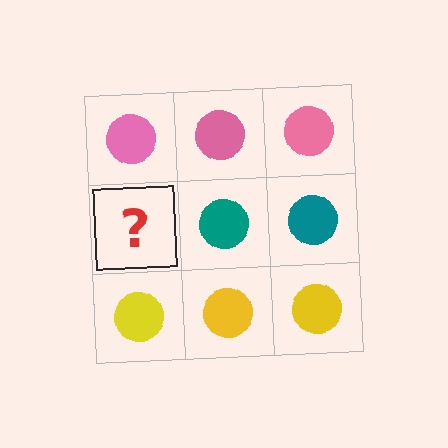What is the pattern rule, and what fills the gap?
The rule is that each row has a consistent color. The gap should be filled with a teal circle.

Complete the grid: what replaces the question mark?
The question mark should be replaced with a teal circle.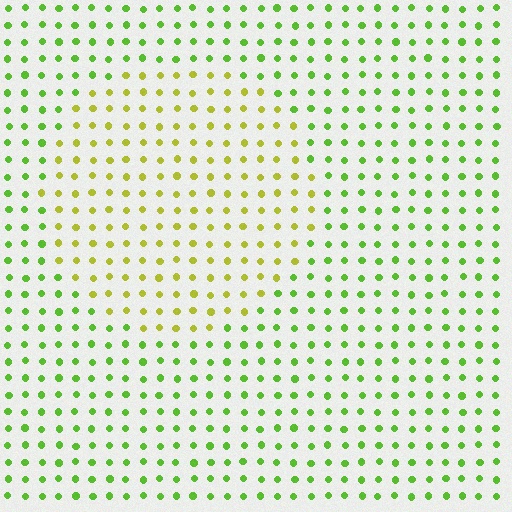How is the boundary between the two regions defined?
The boundary is defined purely by a slight shift in hue (about 37 degrees). Spacing, size, and orientation are identical on both sides.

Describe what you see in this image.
The image is filled with small lime elements in a uniform arrangement. A circle-shaped region is visible where the elements are tinted to a slightly different hue, forming a subtle color boundary.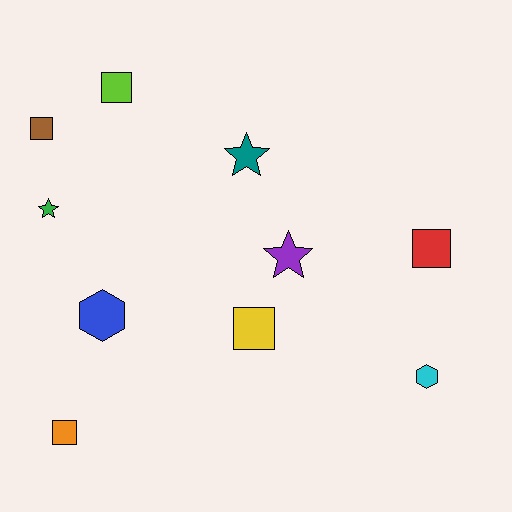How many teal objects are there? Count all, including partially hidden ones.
There is 1 teal object.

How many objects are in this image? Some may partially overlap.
There are 10 objects.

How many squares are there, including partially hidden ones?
There are 5 squares.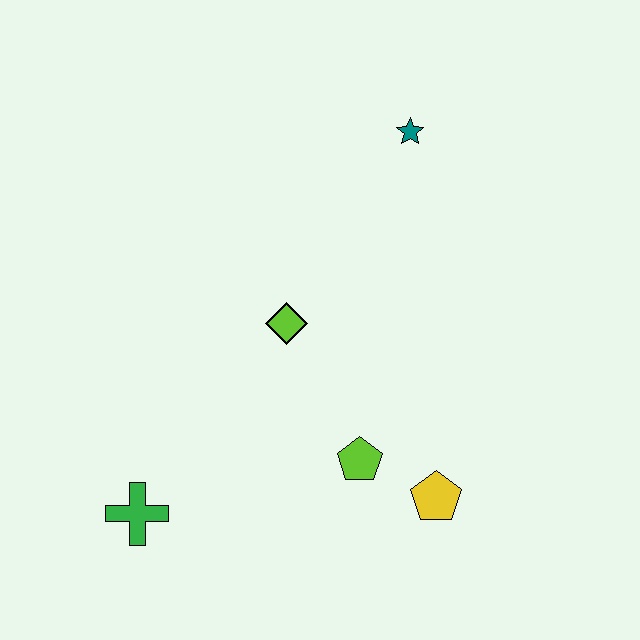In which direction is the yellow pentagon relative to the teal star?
The yellow pentagon is below the teal star.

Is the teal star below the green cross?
No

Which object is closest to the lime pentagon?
The yellow pentagon is closest to the lime pentagon.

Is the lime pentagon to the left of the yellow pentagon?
Yes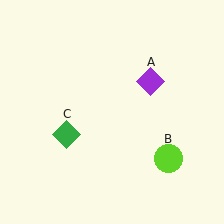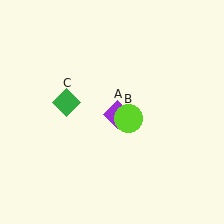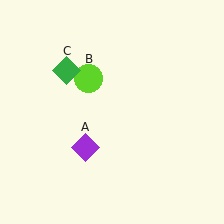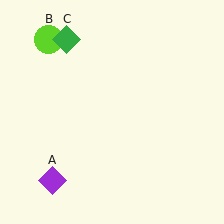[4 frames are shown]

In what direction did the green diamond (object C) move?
The green diamond (object C) moved up.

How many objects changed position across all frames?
3 objects changed position: purple diamond (object A), lime circle (object B), green diamond (object C).